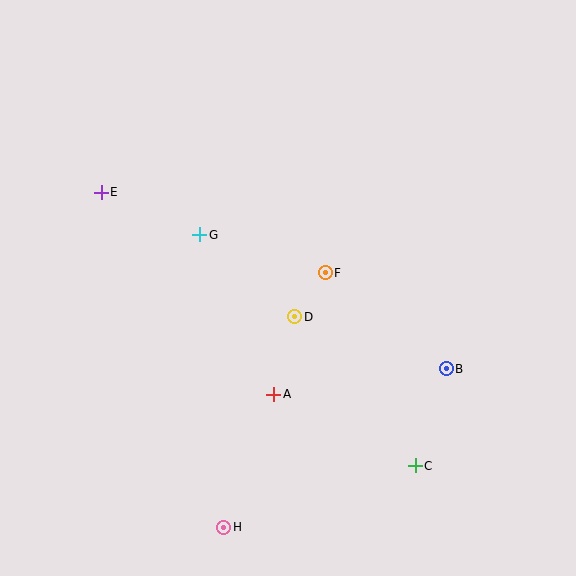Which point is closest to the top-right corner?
Point F is closest to the top-right corner.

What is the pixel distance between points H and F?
The distance between H and F is 274 pixels.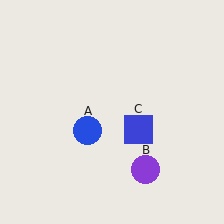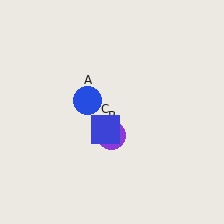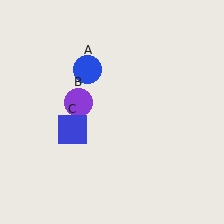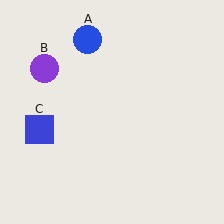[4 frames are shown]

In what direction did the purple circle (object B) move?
The purple circle (object B) moved up and to the left.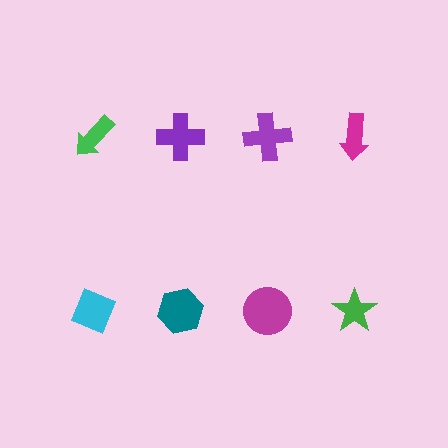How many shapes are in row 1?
4 shapes.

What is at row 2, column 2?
A teal hexagon.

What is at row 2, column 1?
A cyan diamond.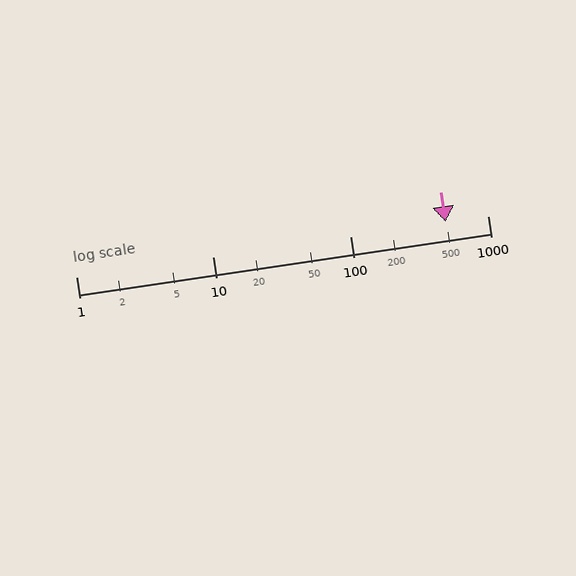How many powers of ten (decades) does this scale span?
The scale spans 3 decades, from 1 to 1000.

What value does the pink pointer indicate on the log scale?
The pointer indicates approximately 490.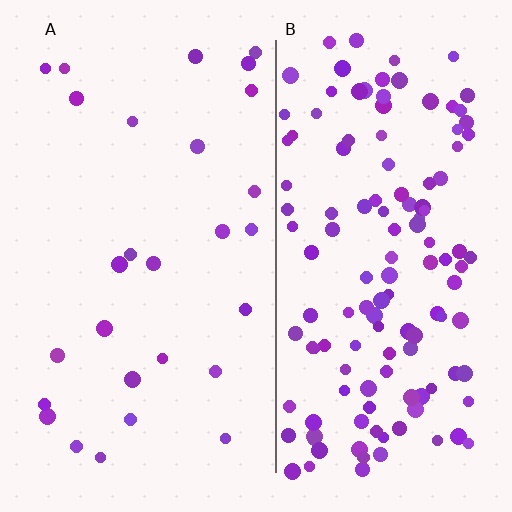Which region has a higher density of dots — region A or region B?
B (the right).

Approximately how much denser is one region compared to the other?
Approximately 4.8× — region B over region A.